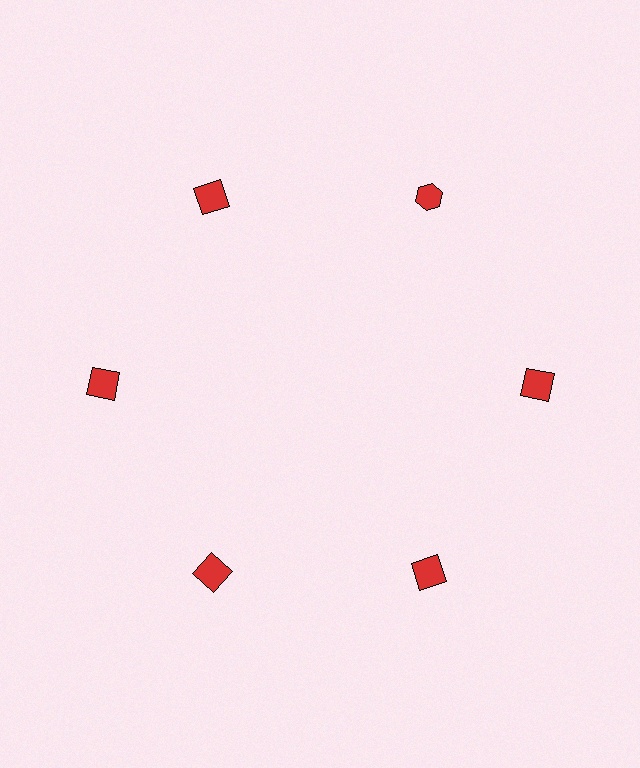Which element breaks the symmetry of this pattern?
The red hexagon at roughly the 1 o'clock position breaks the symmetry. All other shapes are red squares.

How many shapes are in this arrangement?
There are 6 shapes arranged in a ring pattern.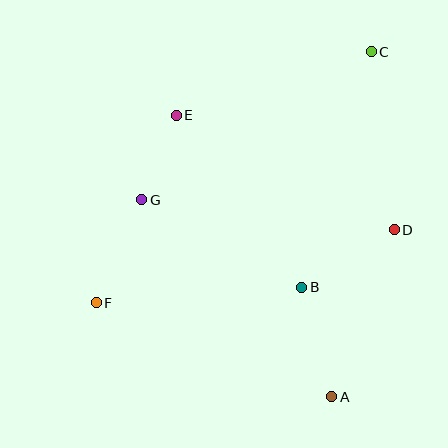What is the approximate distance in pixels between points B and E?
The distance between B and E is approximately 213 pixels.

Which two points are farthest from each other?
Points C and F are farthest from each other.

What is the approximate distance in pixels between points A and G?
The distance between A and G is approximately 274 pixels.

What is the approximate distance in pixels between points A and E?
The distance between A and E is approximately 322 pixels.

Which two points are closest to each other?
Points E and G are closest to each other.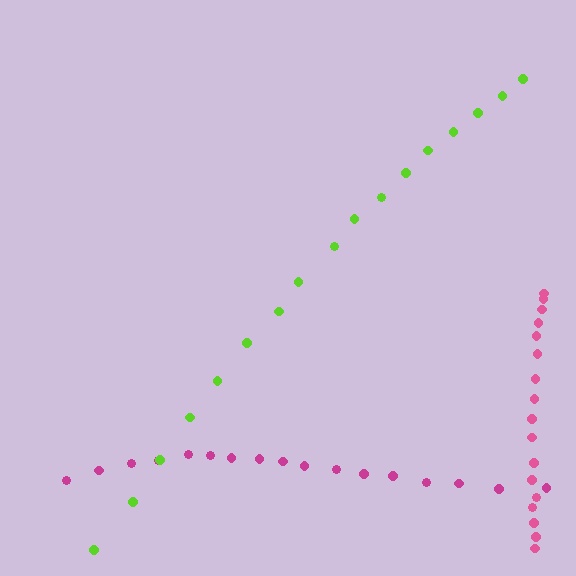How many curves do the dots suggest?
There are 3 distinct paths.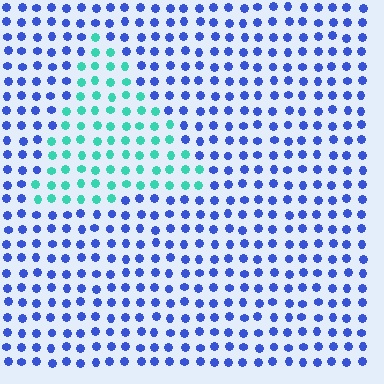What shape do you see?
I see a triangle.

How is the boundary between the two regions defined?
The boundary is defined purely by a slight shift in hue (about 63 degrees). Spacing, size, and orientation are identical on both sides.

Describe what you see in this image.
The image is filled with small blue elements in a uniform arrangement. A triangle-shaped region is visible where the elements are tinted to a slightly different hue, forming a subtle color boundary.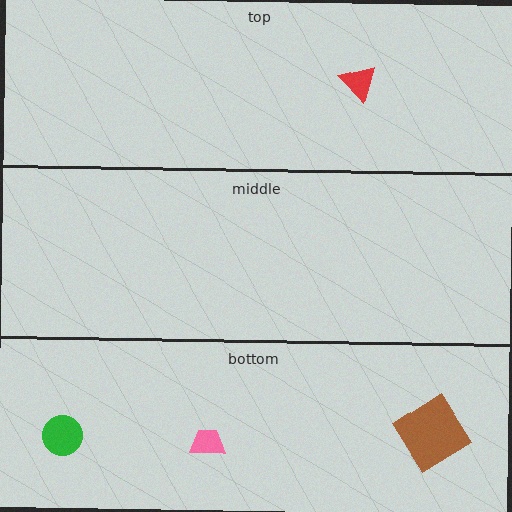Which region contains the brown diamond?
The bottom region.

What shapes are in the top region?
The red triangle.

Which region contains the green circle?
The bottom region.